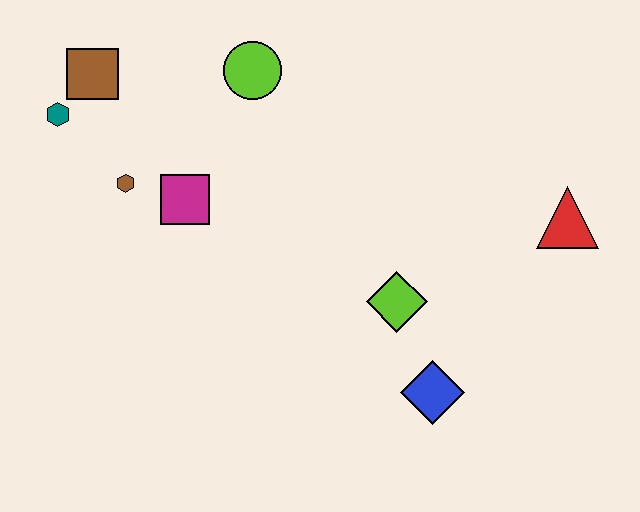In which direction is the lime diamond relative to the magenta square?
The lime diamond is to the right of the magenta square.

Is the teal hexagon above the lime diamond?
Yes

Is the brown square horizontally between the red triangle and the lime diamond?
No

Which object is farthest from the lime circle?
The blue diamond is farthest from the lime circle.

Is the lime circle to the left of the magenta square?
No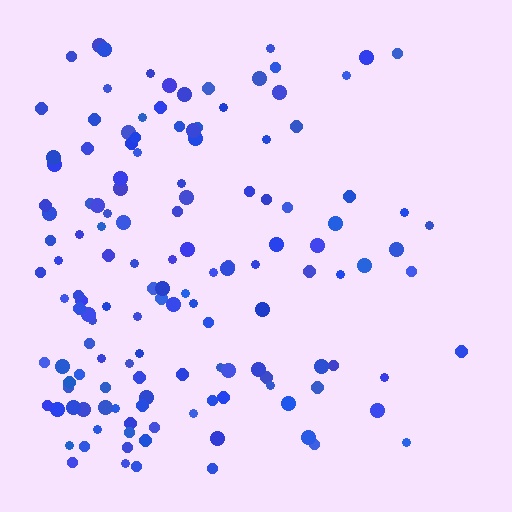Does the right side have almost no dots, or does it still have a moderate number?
Still a moderate number, just noticeably fewer than the left.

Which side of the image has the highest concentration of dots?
The left.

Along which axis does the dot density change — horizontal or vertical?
Horizontal.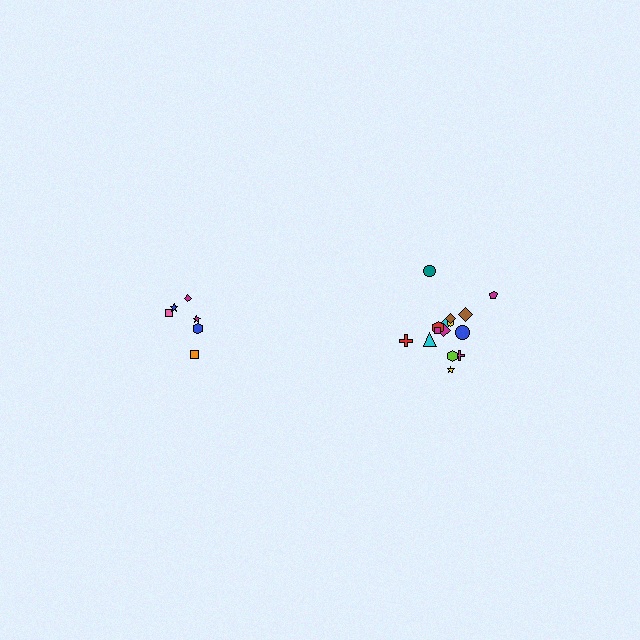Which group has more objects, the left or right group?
The right group.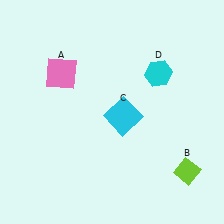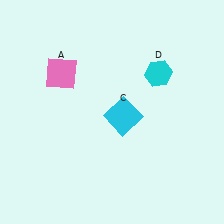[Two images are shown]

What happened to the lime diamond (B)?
The lime diamond (B) was removed in Image 2. It was in the bottom-right area of Image 1.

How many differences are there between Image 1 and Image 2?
There is 1 difference between the two images.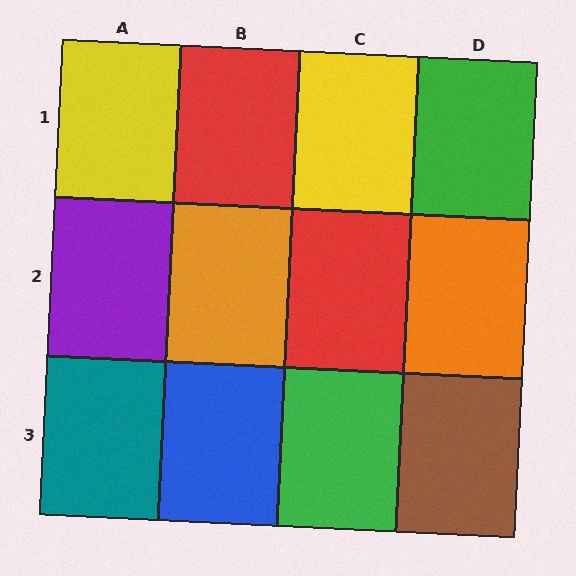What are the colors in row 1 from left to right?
Yellow, red, yellow, green.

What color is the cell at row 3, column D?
Brown.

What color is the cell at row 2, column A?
Purple.